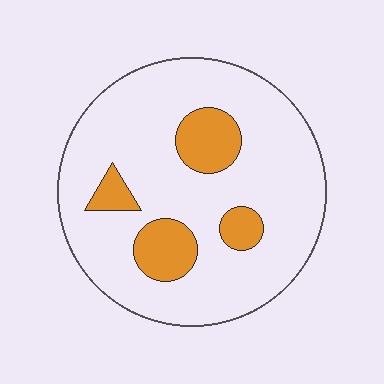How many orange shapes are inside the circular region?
4.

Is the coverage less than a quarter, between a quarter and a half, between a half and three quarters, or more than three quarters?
Less than a quarter.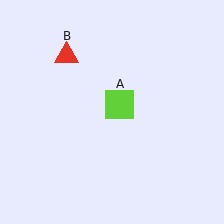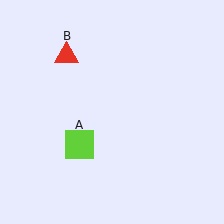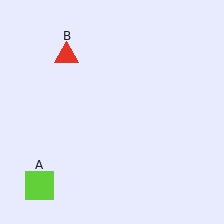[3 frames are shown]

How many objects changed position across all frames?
1 object changed position: lime square (object A).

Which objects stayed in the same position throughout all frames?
Red triangle (object B) remained stationary.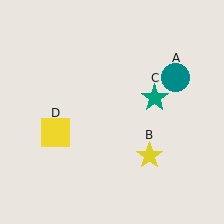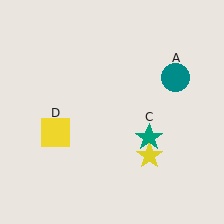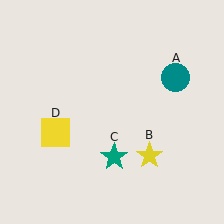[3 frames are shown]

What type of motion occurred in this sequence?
The teal star (object C) rotated clockwise around the center of the scene.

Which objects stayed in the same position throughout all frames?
Teal circle (object A) and yellow star (object B) and yellow square (object D) remained stationary.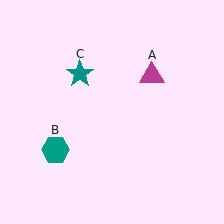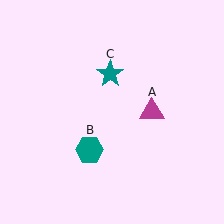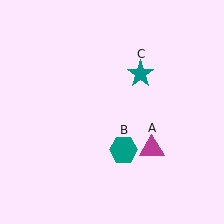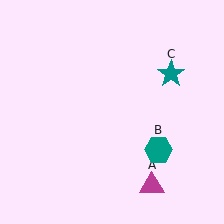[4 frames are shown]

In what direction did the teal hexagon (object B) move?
The teal hexagon (object B) moved right.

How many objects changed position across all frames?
3 objects changed position: magenta triangle (object A), teal hexagon (object B), teal star (object C).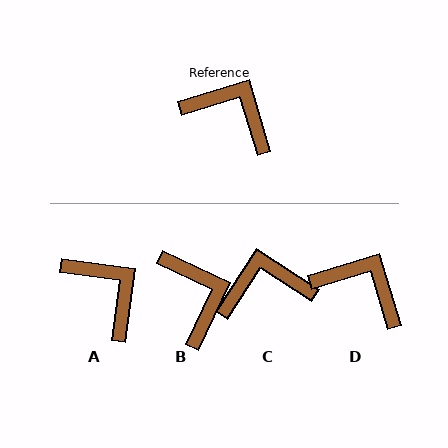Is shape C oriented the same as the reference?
No, it is off by about 40 degrees.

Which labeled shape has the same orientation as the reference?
D.